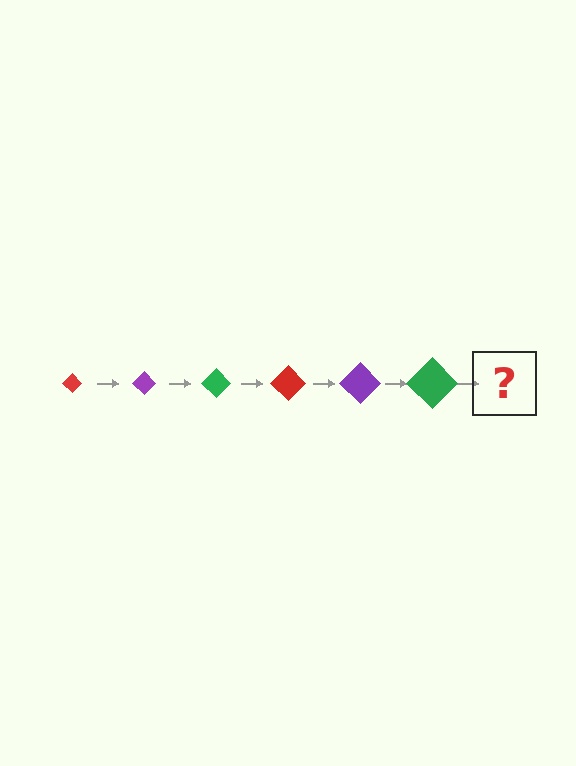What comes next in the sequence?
The next element should be a red diamond, larger than the previous one.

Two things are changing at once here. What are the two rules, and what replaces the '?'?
The two rules are that the diamond grows larger each step and the color cycles through red, purple, and green. The '?' should be a red diamond, larger than the previous one.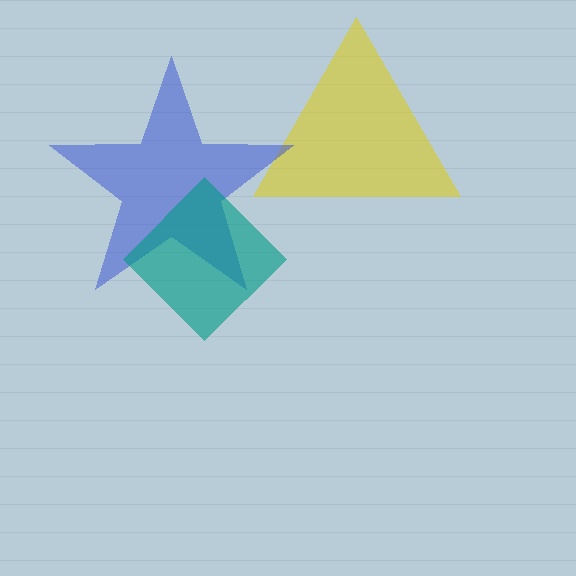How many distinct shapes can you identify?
There are 3 distinct shapes: a yellow triangle, a blue star, a teal diamond.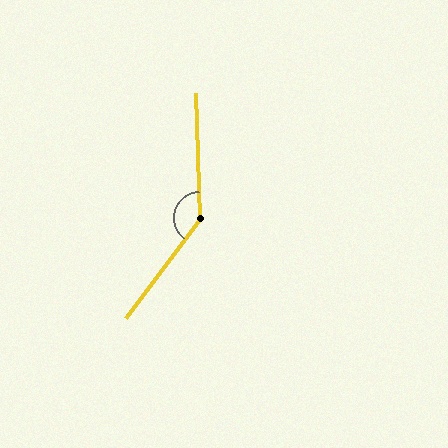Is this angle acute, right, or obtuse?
It is obtuse.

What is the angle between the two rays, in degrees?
Approximately 142 degrees.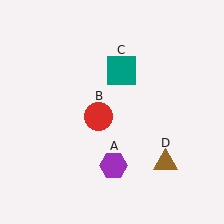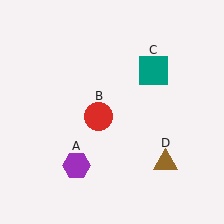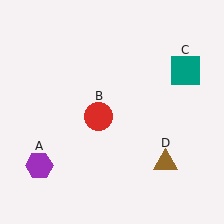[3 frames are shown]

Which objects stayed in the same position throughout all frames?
Red circle (object B) and brown triangle (object D) remained stationary.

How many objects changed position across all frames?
2 objects changed position: purple hexagon (object A), teal square (object C).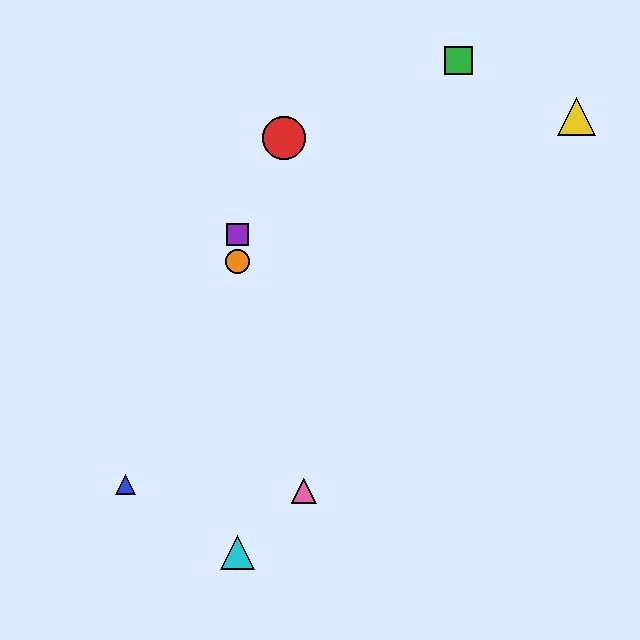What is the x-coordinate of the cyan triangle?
The cyan triangle is at x≈238.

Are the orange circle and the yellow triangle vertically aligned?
No, the orange circle is at x≈238 and the yellow triangle is at x≈577.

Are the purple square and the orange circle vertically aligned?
Yes, both are at x≈238.